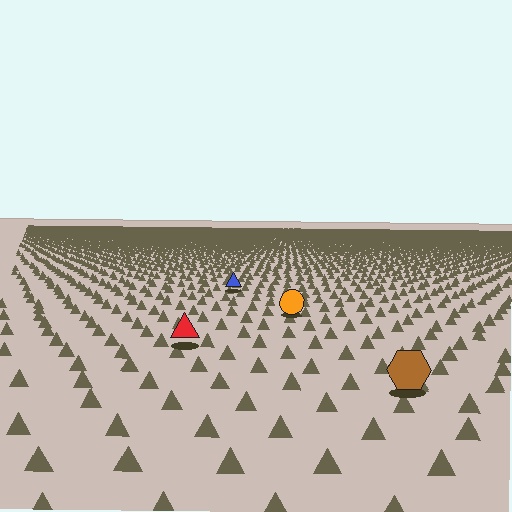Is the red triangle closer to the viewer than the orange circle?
Yes. The red triangle is closer — you can tell from the texture gradient: the ground texture is coarser near it.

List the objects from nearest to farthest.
From nearest to farthest: the brown hexagon, the red triangle, the orange circle, the blue triangle.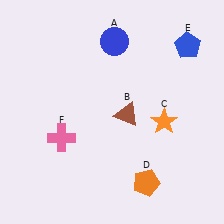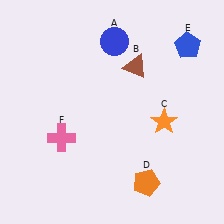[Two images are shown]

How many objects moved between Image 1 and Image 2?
1 object moved between the two images.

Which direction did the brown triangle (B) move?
The brown triangle (B) moved up.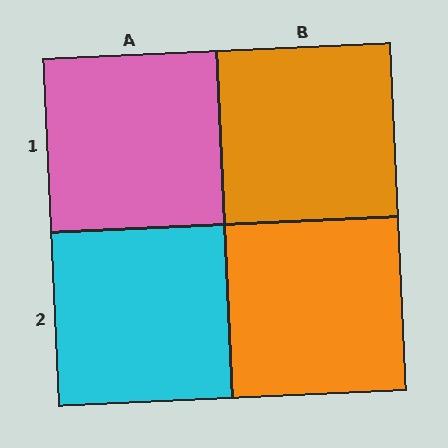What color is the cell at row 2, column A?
Cyan.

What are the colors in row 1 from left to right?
Pink, orange.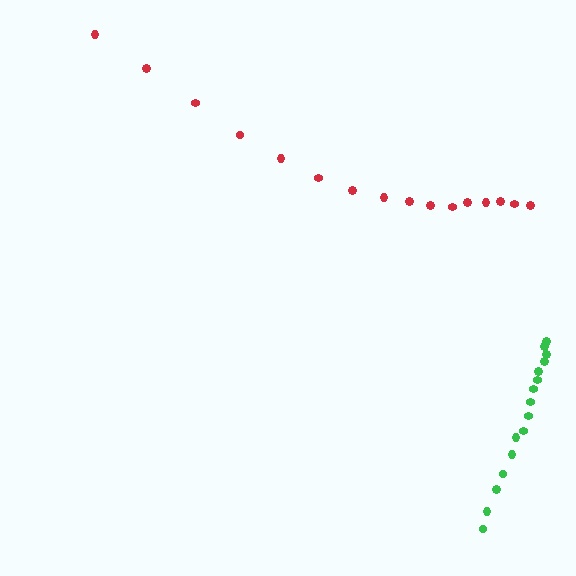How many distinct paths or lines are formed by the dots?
There are 2 distinct paths.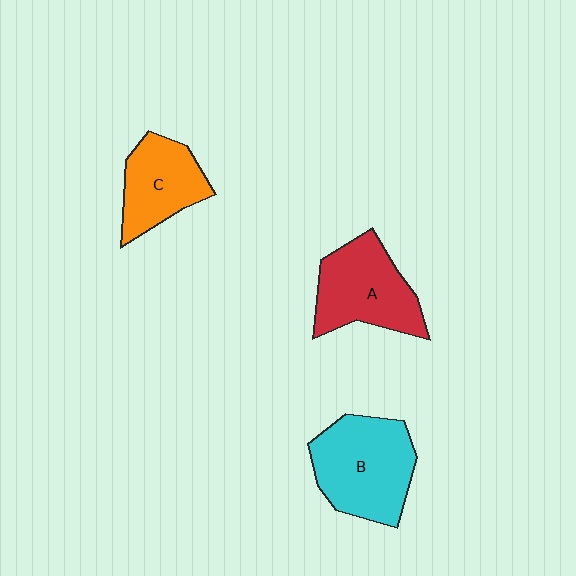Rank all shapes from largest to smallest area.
From largest to smallest: B (cyan), A (red), C (orange).